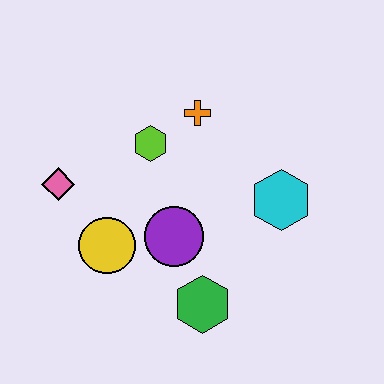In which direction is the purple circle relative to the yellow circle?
The purple circle is to the right of the yellow circle.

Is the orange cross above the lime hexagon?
Yes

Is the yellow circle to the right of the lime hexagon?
No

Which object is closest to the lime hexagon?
The orange cross is closest to the lime hexagon.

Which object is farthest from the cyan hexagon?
The pink diamond is farthest from the cyan hexagon.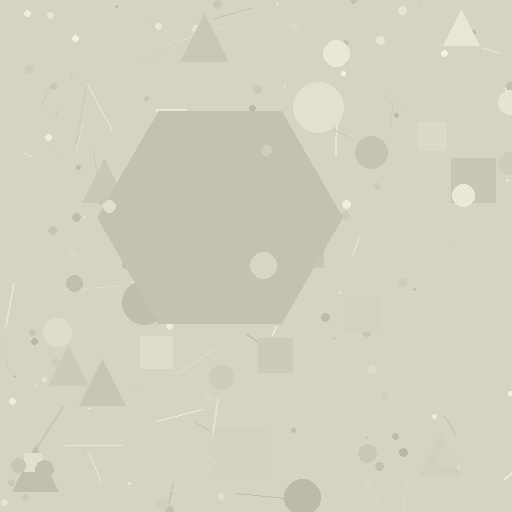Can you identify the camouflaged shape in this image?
The camouflaged shape is a hexagon.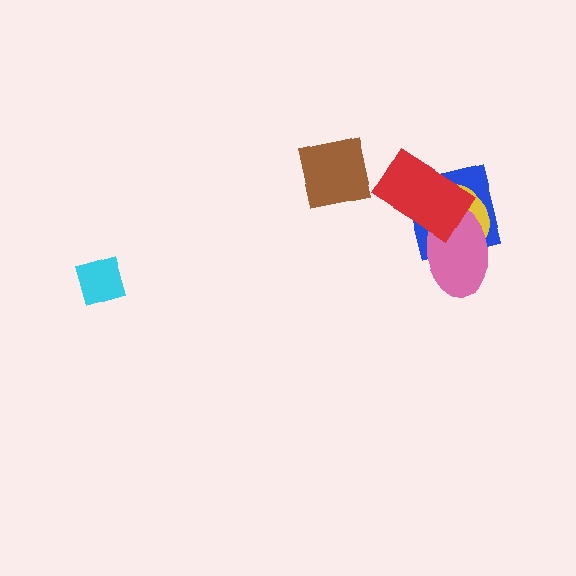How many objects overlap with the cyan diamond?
0 objects overlap with the cyan diamond.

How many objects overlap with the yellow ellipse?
3 objects overlap with the yellow ellipse.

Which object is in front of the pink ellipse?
The red rectangle is in front of the pink ellipse.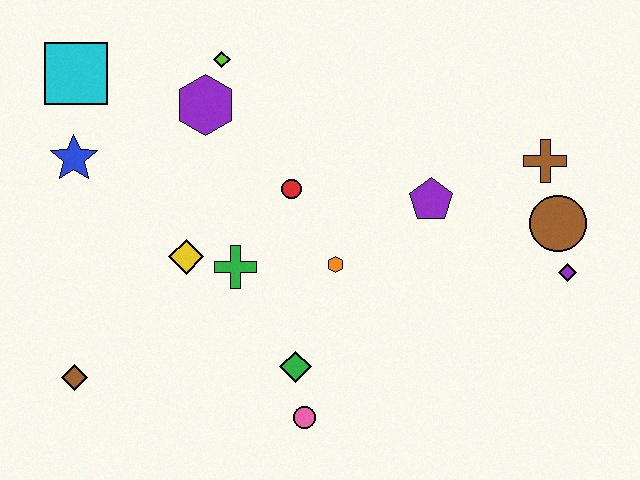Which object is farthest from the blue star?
The purple diamond is farthest from the blue star.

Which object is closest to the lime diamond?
The purple hexagon is closest to the lime diamond.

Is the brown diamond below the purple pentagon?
Yes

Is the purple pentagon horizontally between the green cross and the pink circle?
No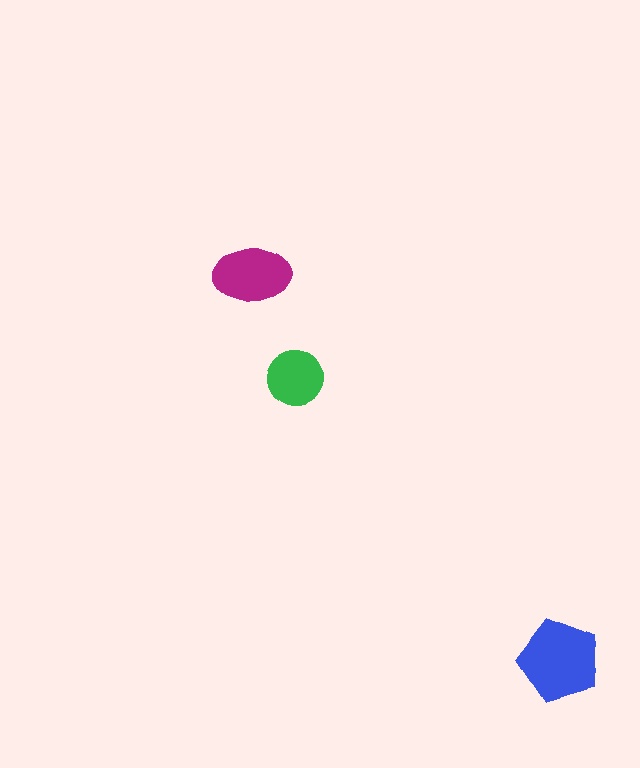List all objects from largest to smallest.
The blue pentagon, the magenta ellipse, the green circle.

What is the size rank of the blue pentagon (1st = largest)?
1st.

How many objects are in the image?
There are 3 objects in the image.